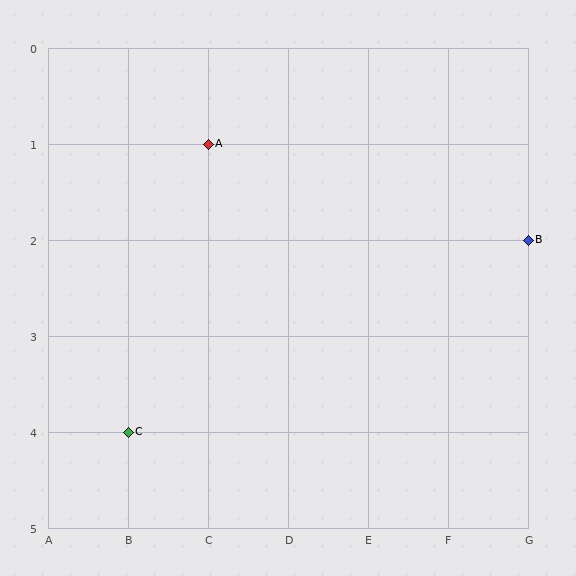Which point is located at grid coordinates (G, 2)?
Point B is at (G, 2).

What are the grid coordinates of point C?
Point C is at grid coordinates (B, 4).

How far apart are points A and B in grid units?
Points A and B are 4 columns and 1 row apart (about 4.1 grid units diagonally).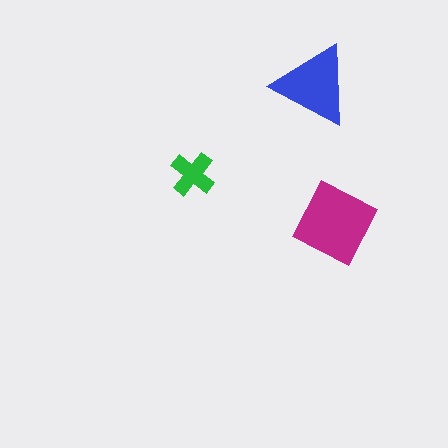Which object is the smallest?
The green cross.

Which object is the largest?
The magenta square.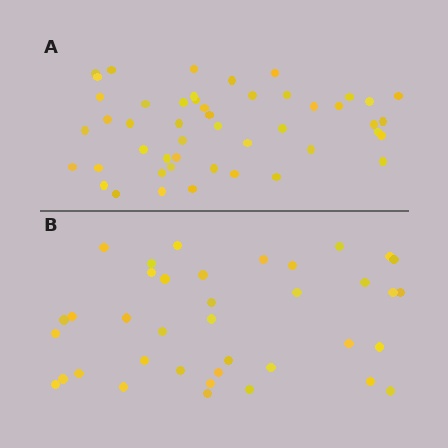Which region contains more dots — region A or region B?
Region A (the top region) has more dots.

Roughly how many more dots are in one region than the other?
Region A has roughly 10 or so more dots than region B.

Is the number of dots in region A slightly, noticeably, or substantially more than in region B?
Region A has noticeably more, but not dramatically so. The ratio is roughly 1.3 to 1.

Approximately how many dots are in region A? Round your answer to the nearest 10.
About 50 dots. (The exact count is 48, which rounds to 50.)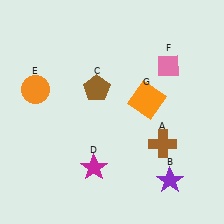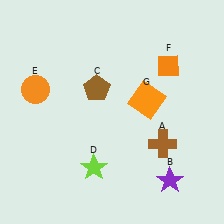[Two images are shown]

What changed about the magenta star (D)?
In Image 1, D is magenta. In Image 2, it changed to lime.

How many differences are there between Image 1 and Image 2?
There are 2 differences between the two images.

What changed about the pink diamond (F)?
In Image 1, F is pink. In Image 2, it changed to orange.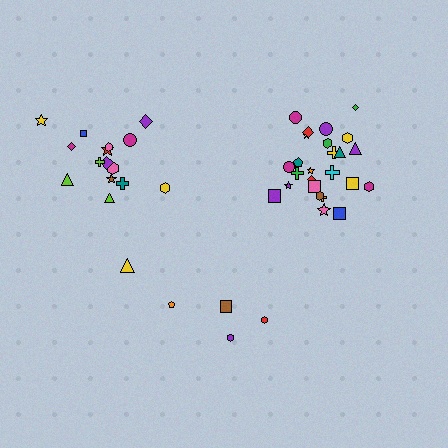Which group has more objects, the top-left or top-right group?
The top-right group.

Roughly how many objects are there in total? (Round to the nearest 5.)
Roughly 45 objects in total.